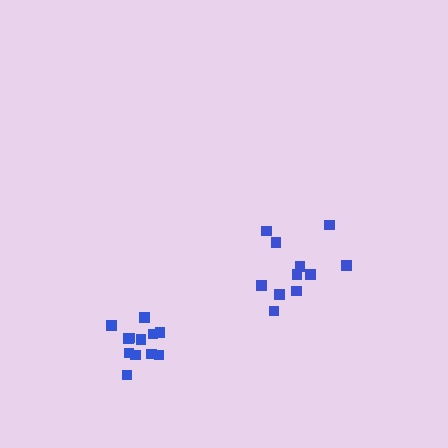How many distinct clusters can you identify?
There are 2 distinct clusters.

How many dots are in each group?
Group 1: 12 dots, Group 2: 11 dots (23 total).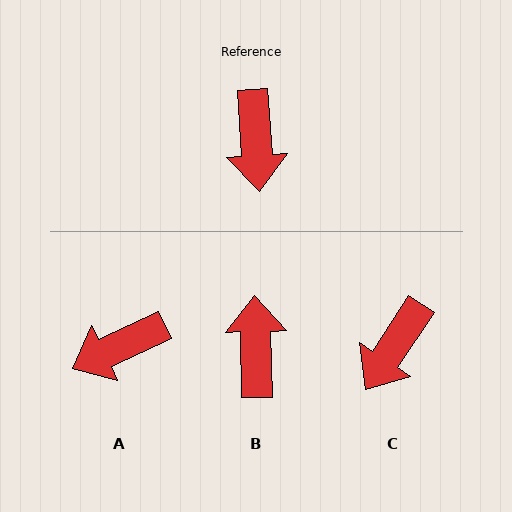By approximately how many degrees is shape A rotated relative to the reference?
Approximately 68 degrees clockwise.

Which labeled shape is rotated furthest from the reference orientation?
B, about 177 degrees away.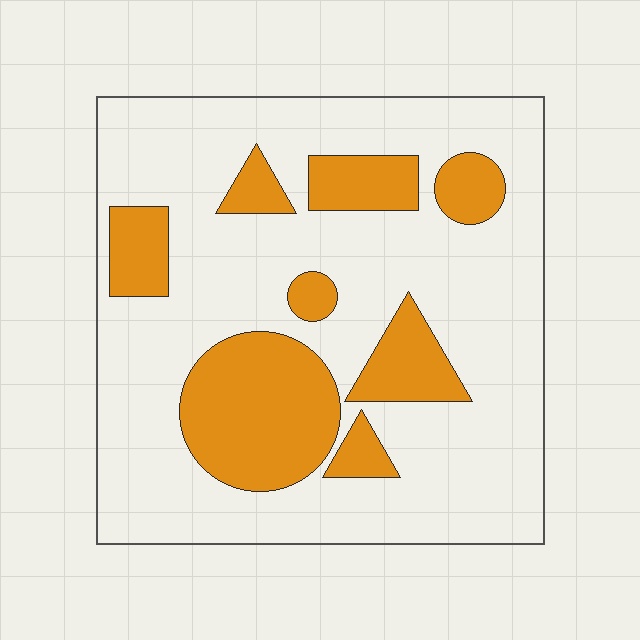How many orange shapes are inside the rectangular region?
8.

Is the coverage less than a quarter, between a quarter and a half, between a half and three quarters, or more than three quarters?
Between a quarter and a half.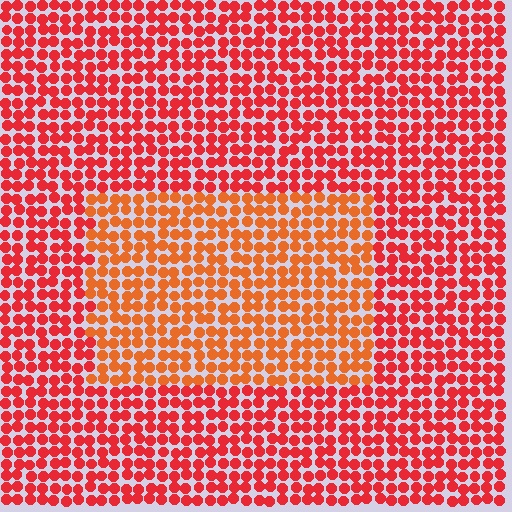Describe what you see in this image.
The image is filled with small red elements in a uniform arrangement. A rectangle-shaped region is visible where the elements are tinted to a slightly different hue, forming a subtle color boundary.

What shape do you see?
I see a rectangle.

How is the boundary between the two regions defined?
The boundary is defined purely by a slight shift in hue (about 25 degrees). Spacing, size, and orientation are identical on both sides.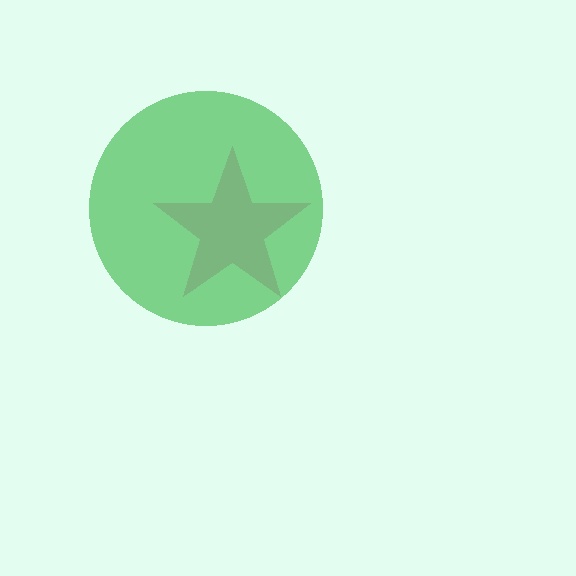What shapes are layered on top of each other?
The layered shapes are: a pink star, a green circle.